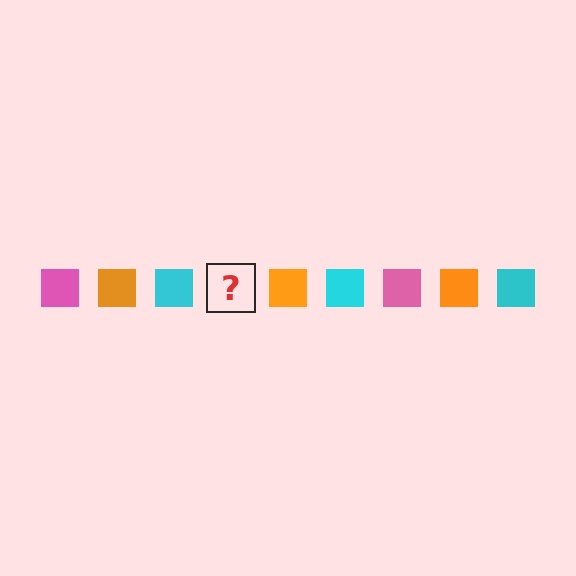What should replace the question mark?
The question mark should be replaced with a pink square.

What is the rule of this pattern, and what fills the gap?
The rule is that the pattern cycles through pink, orange, cyan squares. The gap should be filled with a pink square.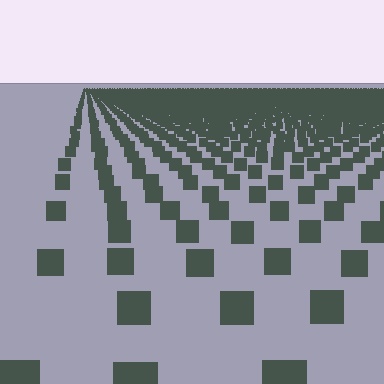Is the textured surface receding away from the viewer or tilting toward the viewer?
The surface is receding away from the viewer. Texture elements get smaller and denser toward the top.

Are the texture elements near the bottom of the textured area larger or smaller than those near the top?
Larger. Near the bottom, elements are closer to the viewer and appear at a bigger on-screen size.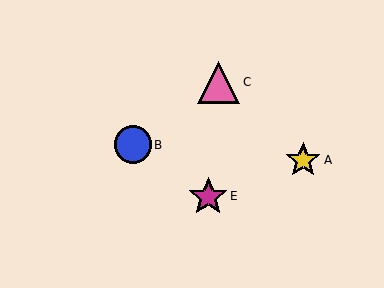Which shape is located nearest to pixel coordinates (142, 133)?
The blue circle (labeled B) at (133, 145) is nearest to that location.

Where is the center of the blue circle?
The center of the blue circle is at (133, 145).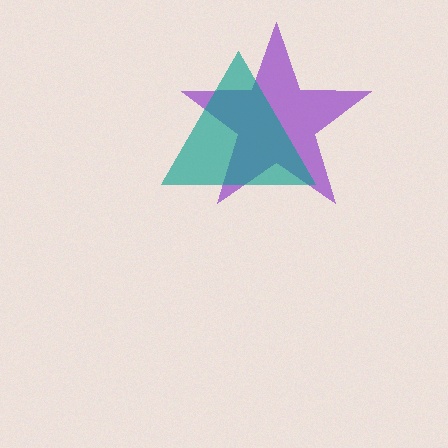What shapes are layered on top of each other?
The layered shapes are: a purple star, a teal triangle.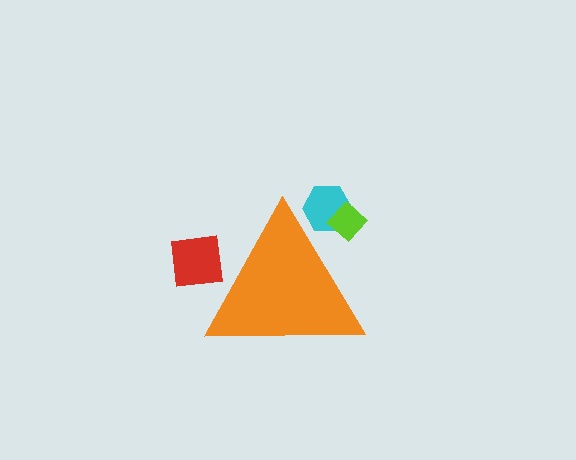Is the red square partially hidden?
Yes, the red square is partially hidden behind the orange triangle.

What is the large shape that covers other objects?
An orange triangle.